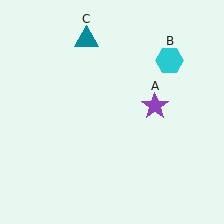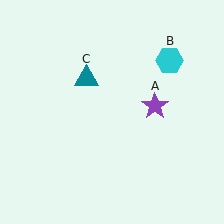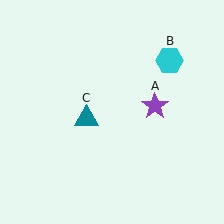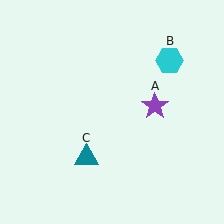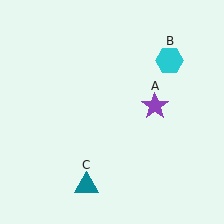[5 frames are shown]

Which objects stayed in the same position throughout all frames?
Purple star (object A) and cyan hexagon (object B) remained stationary.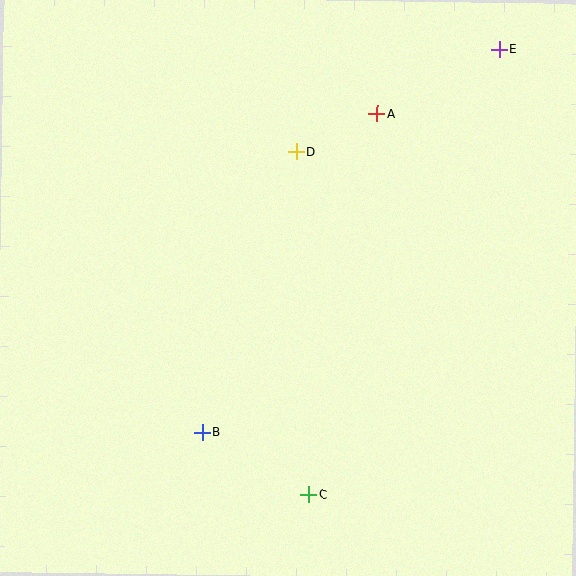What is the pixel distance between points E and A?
The distance between E and A is 139 pixels.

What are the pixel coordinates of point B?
Point B is at (202, 432).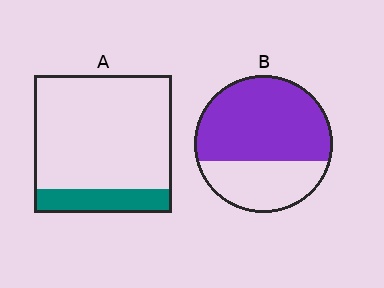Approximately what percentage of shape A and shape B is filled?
A is approximately 15% and B is approximately 65%.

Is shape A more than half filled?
No.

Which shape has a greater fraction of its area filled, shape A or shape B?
Shape B.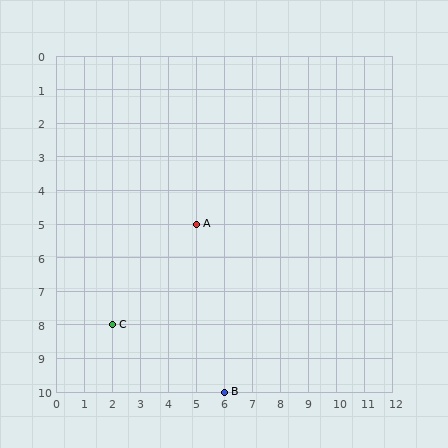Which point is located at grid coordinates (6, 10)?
Point B is at (6, 10).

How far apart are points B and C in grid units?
Points B and C are 4 columns and 2 rows apart (about 4.5 grid units diagonally).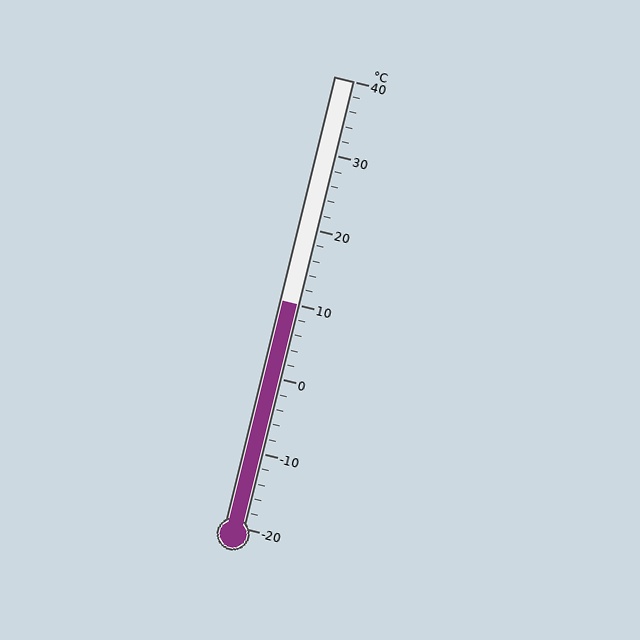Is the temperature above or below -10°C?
The temperature is above -10°C.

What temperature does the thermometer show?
The thermometer shows approximately 10°C.